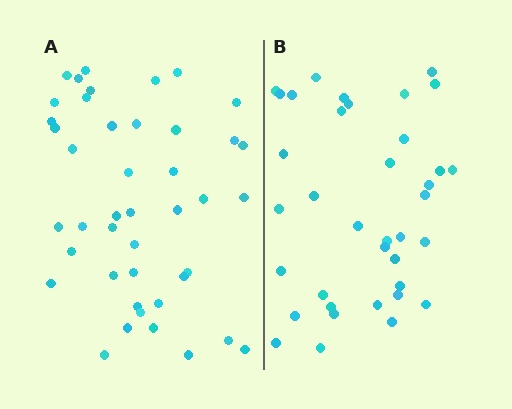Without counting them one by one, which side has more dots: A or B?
Region A (the left region) has more dots.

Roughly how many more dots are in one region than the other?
Region A has about 6 more dots than region B.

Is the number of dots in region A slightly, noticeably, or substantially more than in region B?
Region A has only slightly more — the two regions are fairly close. The ratio is roughly 1.2 to 1.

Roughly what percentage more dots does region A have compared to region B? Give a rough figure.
About 15% more.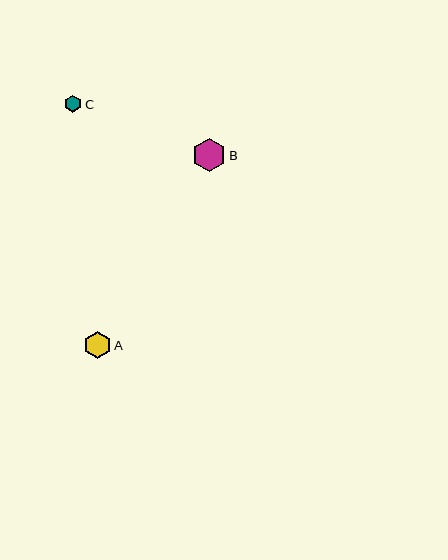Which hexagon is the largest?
Hexagon B is the largest with a size of approximately 33 pixels.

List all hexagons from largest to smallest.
From largest to smallest: B, A, C.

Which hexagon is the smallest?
Hexagon C is the smallest with a size of approximately 17 pixels.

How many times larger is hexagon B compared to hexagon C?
Hexagon B is approximately 1.9 times the size of hexagon C.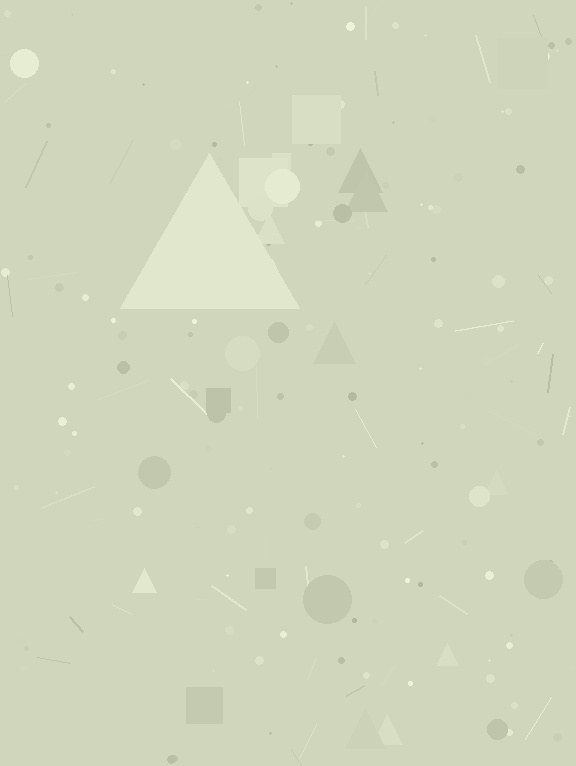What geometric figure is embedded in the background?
A triangle is embedded in the background.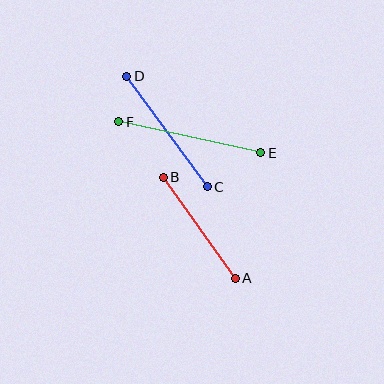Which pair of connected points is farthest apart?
Points E and F are farthest apart.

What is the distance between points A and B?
The distance is approximately 124 pixels.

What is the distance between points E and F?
The distance is approximately 145 pixels.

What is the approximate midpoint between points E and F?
The midpoint is at approximately (190, 137) pixels.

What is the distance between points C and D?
The distance is approximately 136 pixels.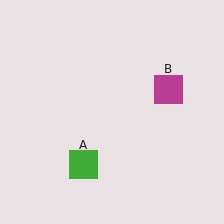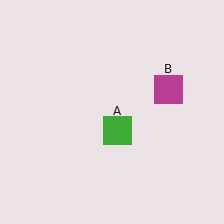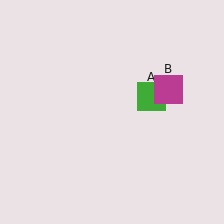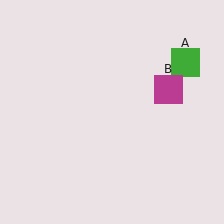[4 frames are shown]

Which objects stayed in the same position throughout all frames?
Magenta square (object B) remained stationary.